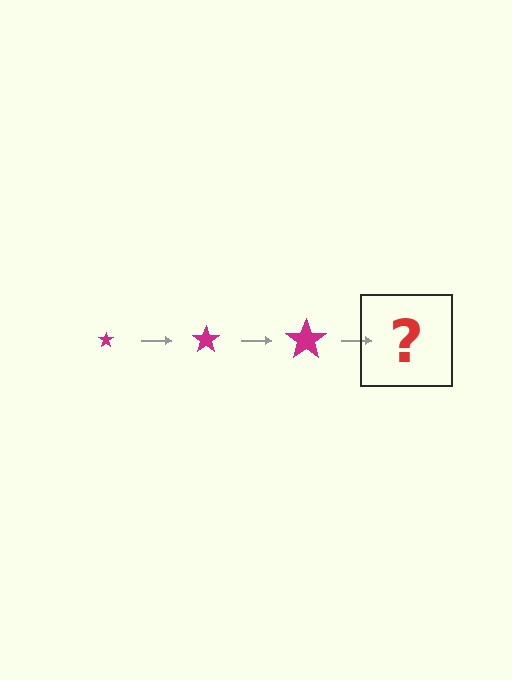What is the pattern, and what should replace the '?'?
The pattern is that the star gets progressively larger each step. The '?' should be a magenta star, larger than the previous one.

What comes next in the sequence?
The next element should be a magenta star, larger than the previous one.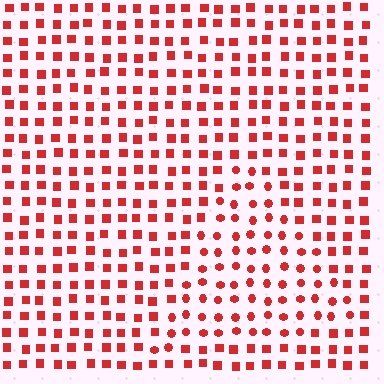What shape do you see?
I see a triangle.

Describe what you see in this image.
The image is filled with small red elements arranged in a uniform grid. A triangle-shaped region contains circles, while the surrounding area contains squares. The boundary is defined purely by the change in element shape.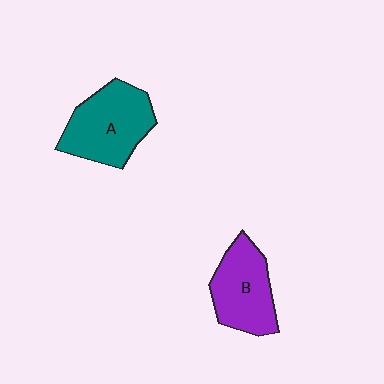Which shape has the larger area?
Shape A (teal).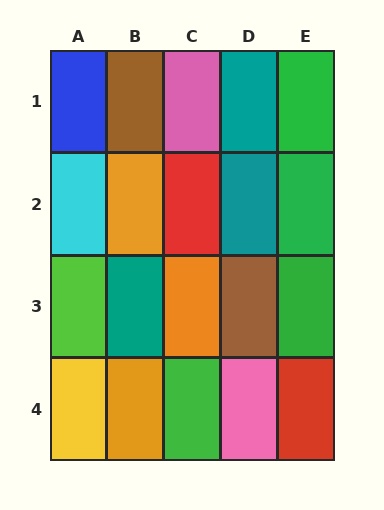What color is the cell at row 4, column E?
Red.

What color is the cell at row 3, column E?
Green.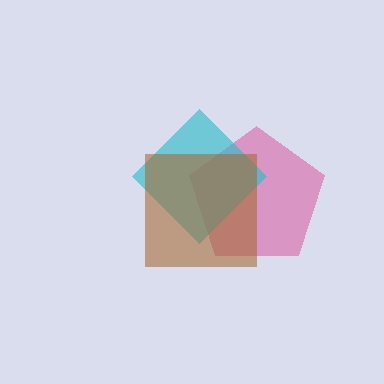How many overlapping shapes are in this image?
There are 3 overlapping shapes in the image.